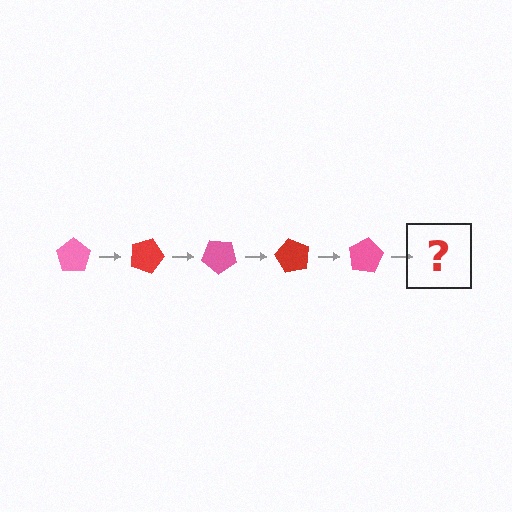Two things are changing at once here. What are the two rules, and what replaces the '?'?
The two rules are that it rotates 20 degrees each step and the color cycles through pink and red. The '?' should be a red pentagon, rotated 100 degrees from the start.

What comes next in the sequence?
The next element should be a red pentagon, rotated 100 degrees from the start.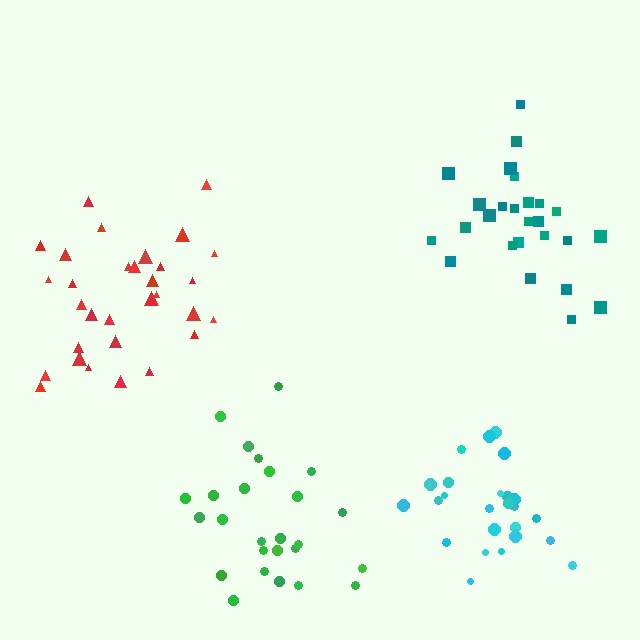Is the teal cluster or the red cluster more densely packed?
Teal.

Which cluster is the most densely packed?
Cyan.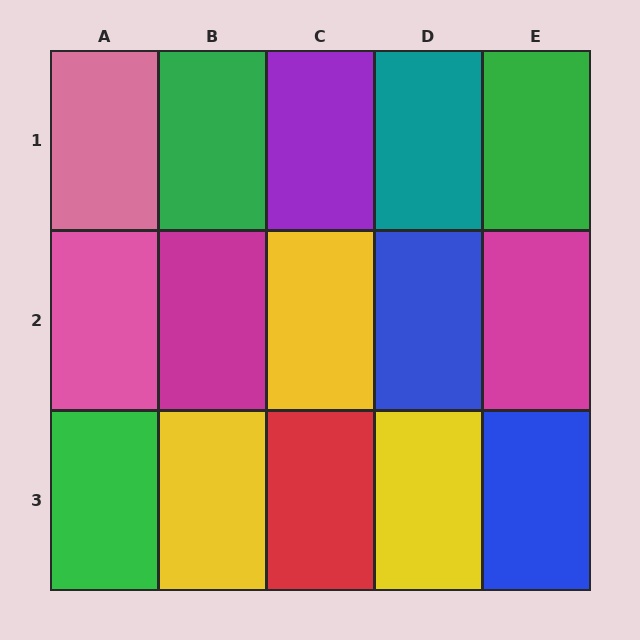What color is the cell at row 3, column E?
Blue.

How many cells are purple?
1 cell is purple.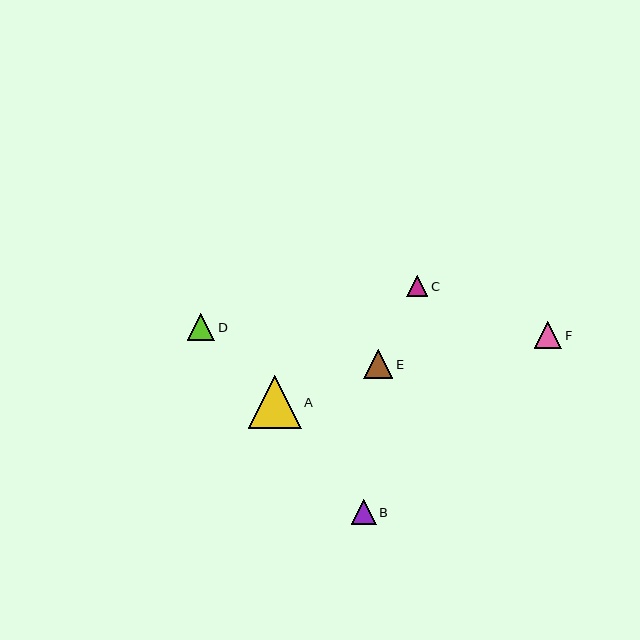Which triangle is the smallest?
Triangle C is the smallest with a size of approximately 22 pixels.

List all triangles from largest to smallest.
From largest to smallest: A, E, D, F, B, C.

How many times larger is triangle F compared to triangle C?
Triangle F is approximately 1.3 times the size of triangle C.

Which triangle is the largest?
Triangle A is the largest with a size of approximately 53 pixels.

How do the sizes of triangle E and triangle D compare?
Triangle E and triangle D are approximately the same size.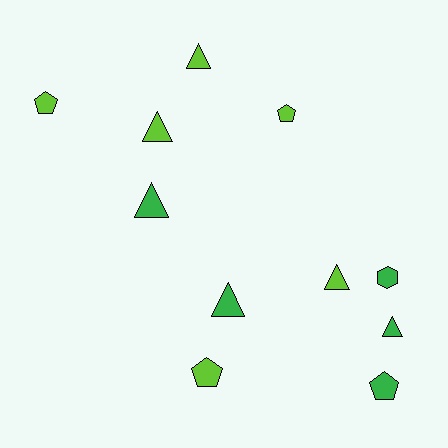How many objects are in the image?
There are 11 objects.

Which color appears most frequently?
Lime, with 6 objects.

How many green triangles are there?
There are 3 green triangles.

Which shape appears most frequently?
Triangle, with 6 objects.